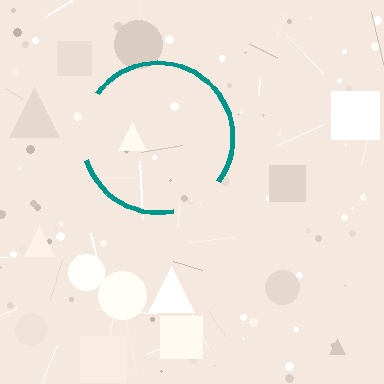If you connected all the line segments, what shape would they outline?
They would outline a circle.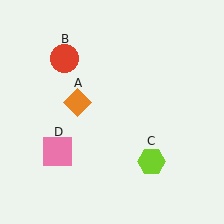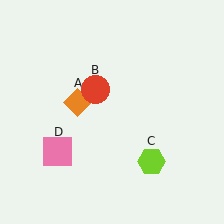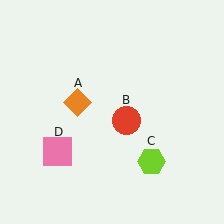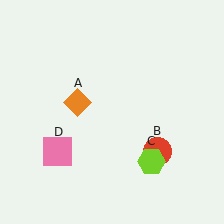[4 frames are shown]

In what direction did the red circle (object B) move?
The red circle (object B) moved down and to the right.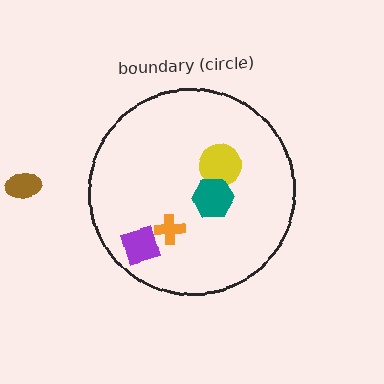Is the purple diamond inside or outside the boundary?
Inside.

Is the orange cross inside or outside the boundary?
Inside.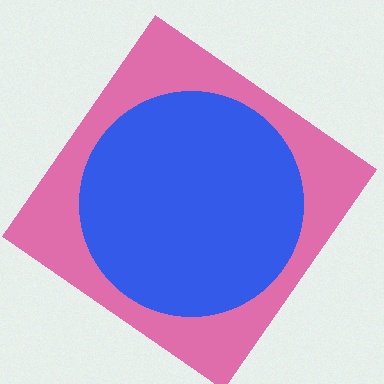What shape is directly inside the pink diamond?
The blue circle.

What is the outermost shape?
The pink diamond.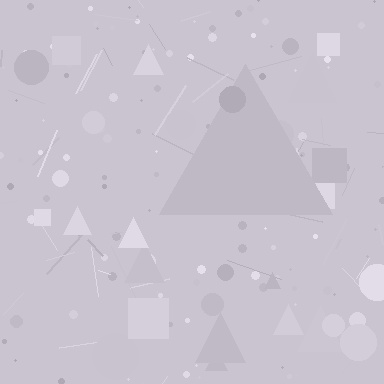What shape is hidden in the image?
A triangle is hidden in the image.